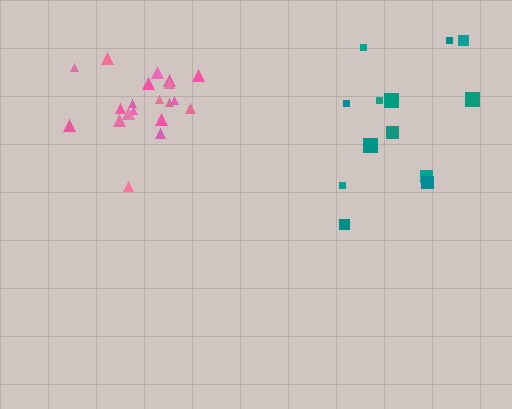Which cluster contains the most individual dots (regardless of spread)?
Pink (20).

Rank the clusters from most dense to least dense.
pink, teal.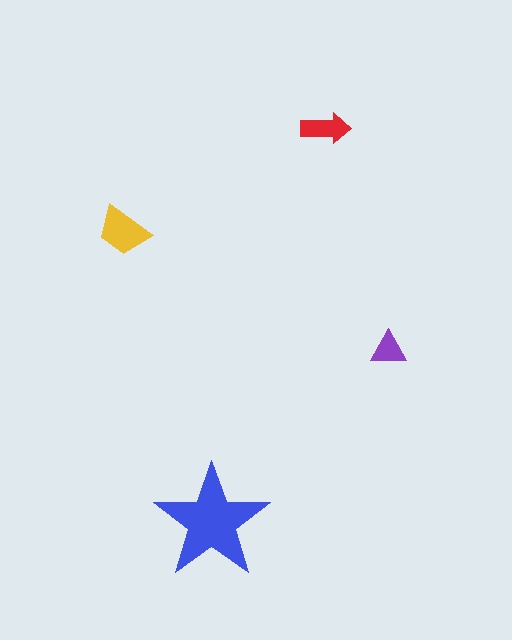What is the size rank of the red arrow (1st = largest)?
3rd.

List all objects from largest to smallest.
The blue star, the yellow trapezoid, the red arrow, the purple triangle.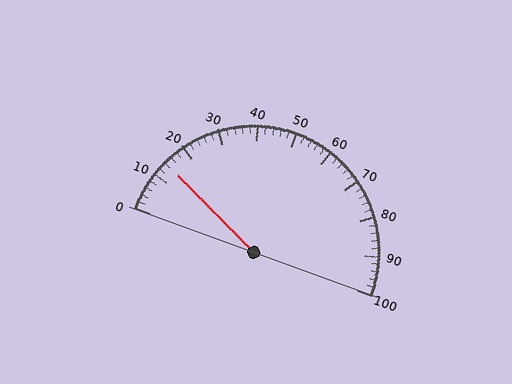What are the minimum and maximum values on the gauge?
The gauge ranges from 0 to 100.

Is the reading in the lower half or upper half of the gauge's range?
The reading is in the lower half of the range (0 to 100).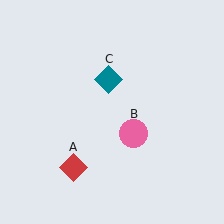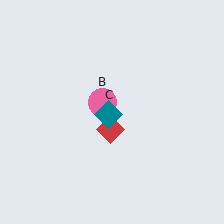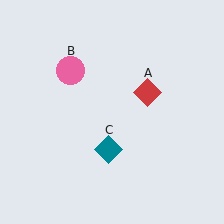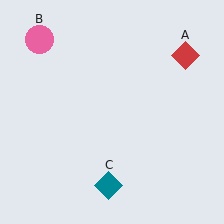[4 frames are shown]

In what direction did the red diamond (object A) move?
The red diamond (object A) moved up and to the right.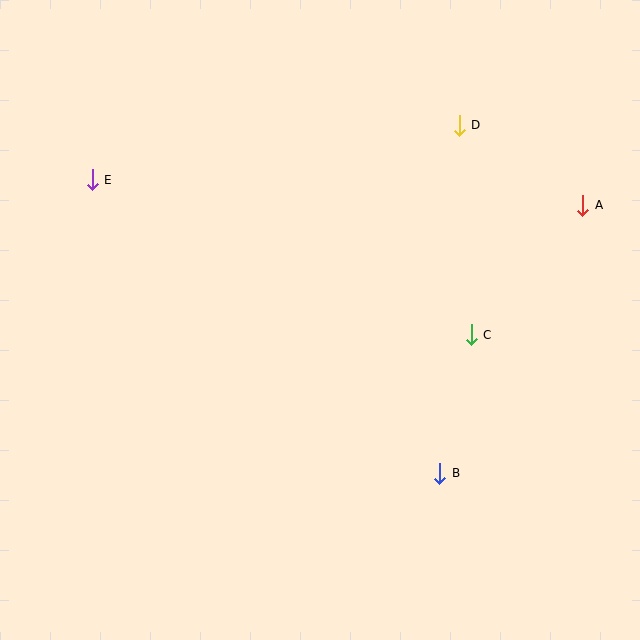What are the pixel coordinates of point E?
Point E is at (92, 180).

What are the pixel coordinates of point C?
Point C is at (471, 335).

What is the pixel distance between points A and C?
The distance between A and C is 171 pixels.